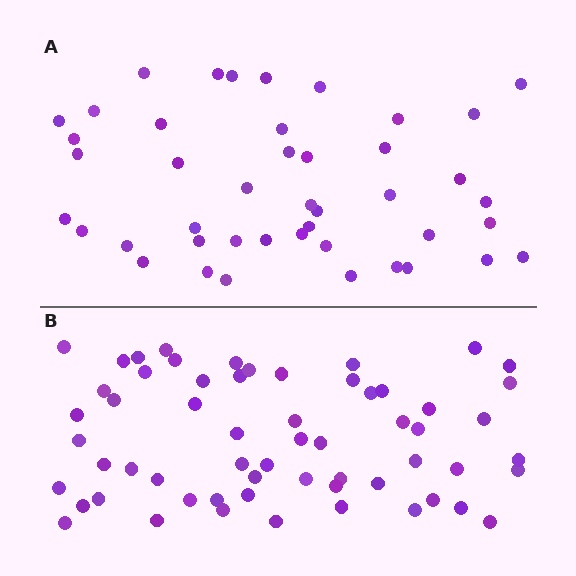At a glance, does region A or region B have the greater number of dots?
Region B (the bottom region) has more dots.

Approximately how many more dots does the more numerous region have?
Region B has approximately 15 more dots than region A.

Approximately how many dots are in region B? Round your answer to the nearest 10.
About 60 dots.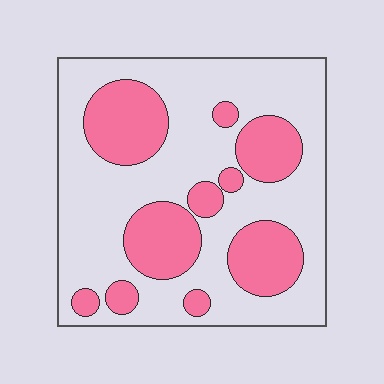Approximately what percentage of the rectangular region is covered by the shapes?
Approximately 30%.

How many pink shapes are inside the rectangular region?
10.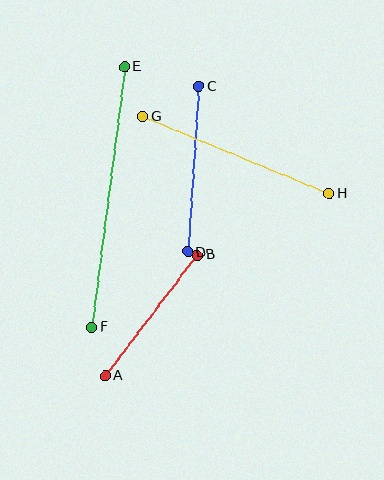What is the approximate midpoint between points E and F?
The midpoint is at approximately (108, 197) pixels.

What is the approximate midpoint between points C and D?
The midpoint is at approximately (193, 169) pixels.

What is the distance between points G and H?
The distance is approximately 201 pixels.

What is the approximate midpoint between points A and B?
The midpoint is at approximately (151, 315) pixels.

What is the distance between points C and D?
The distance is approximately 166 pixels.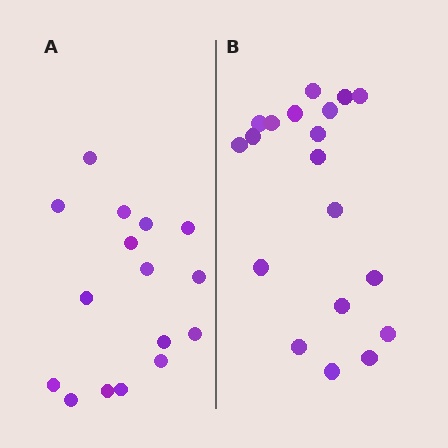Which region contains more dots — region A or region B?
Region B (the right region) has more dots.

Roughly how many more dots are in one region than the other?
Region B has just a few more — roughly 2 or 3 more dots than region A.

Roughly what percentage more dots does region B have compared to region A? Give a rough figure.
About 20% more.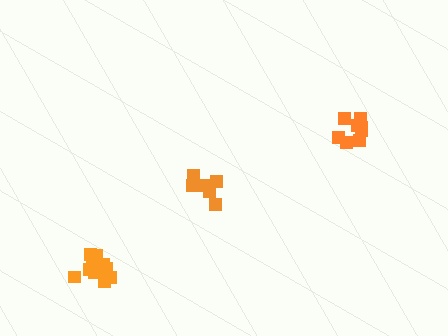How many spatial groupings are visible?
There are 3 spatial groupings.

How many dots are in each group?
Group 1: 7 dots, Group 2: 8 dots, Group 3: 13 dots (28 total).